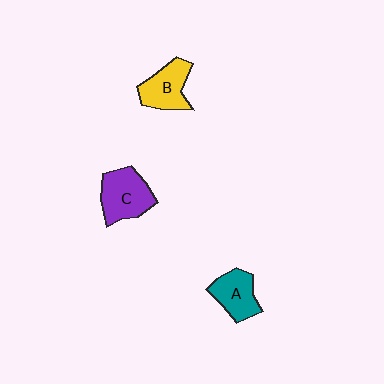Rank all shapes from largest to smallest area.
From largest to smallest: C (purple), B (yellow), A (teal).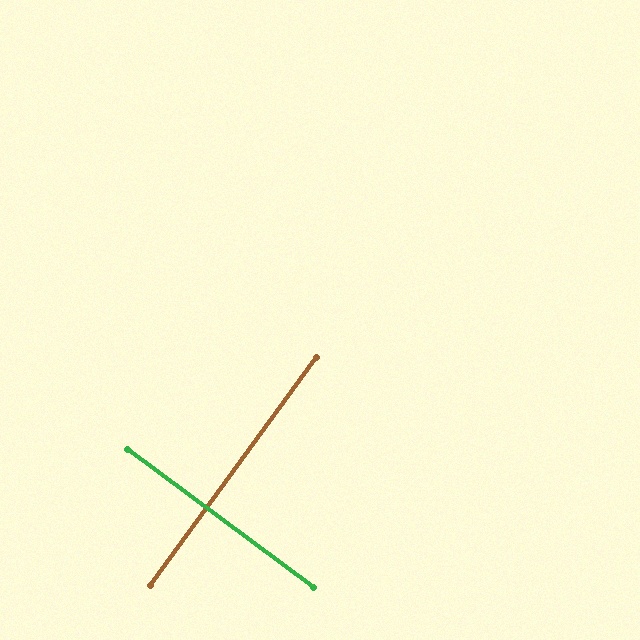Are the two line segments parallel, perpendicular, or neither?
Perpendicular — they meet at approximately 90°.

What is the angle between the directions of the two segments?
Approximately 90 degrees.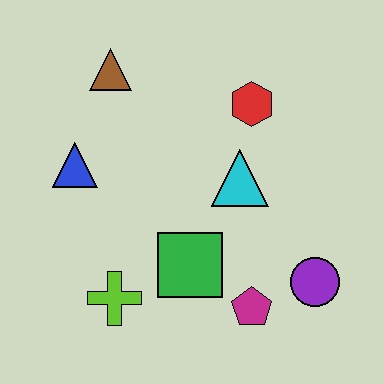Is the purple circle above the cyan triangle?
No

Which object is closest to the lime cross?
The green square is closest to the lime cross.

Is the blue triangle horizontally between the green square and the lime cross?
No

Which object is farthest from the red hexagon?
The lime cross is farthest from the red hexagon.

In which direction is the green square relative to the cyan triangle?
The green square is below the cyan triangle.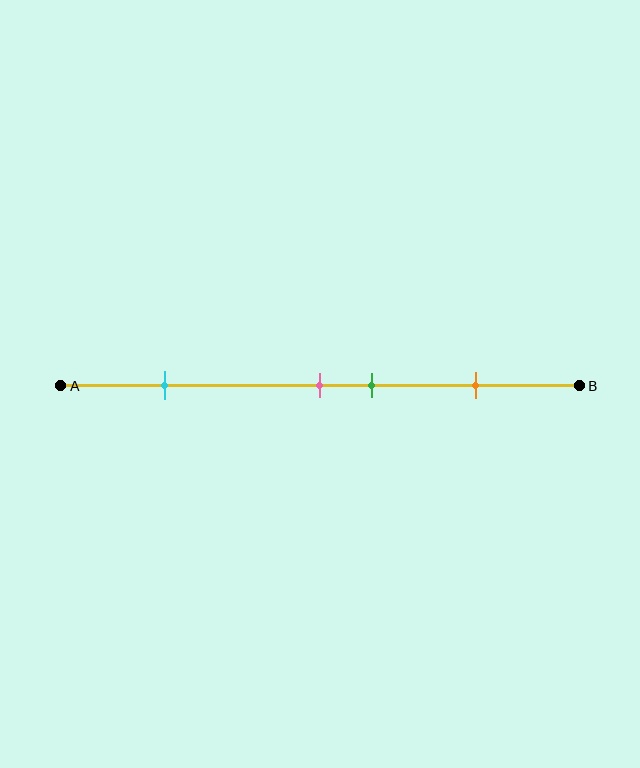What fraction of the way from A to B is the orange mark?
The orange mark is approximately 80% (0.8) of the way from A to B.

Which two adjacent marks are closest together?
The pink and green marks are the closest adjacent pair.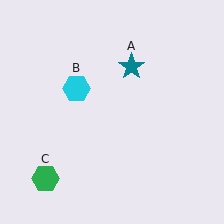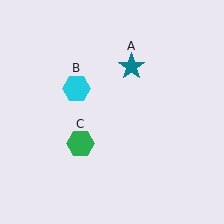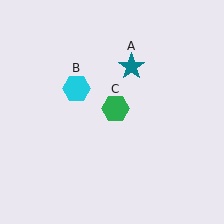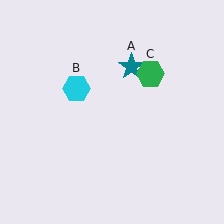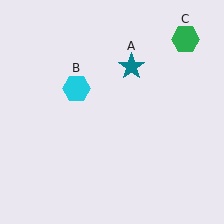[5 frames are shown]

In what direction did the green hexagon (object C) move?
The green hexagon (object C) moved up and to the right.